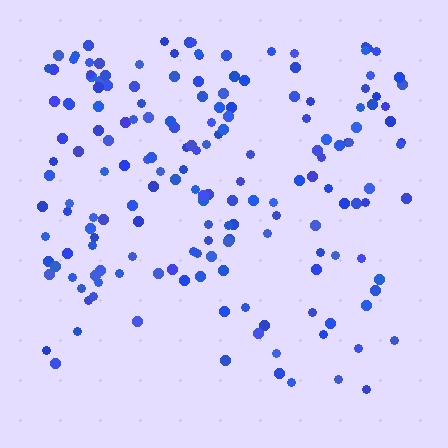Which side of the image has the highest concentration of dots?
The top.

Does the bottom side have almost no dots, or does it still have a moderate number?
Still a moderate number, just noticeably fewer than the top.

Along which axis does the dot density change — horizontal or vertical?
Vertical.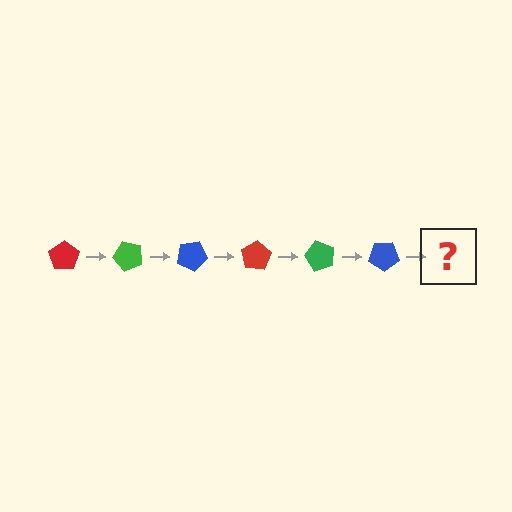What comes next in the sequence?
The next element should be a red pentagon, rotated 300 degrees from the start.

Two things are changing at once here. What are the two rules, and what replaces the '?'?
The two rules are that it rotates 50 degrees each step and the color cycles through red, green, and blue. The '?' should be a red pentagon, rotated 300 degrees from the start.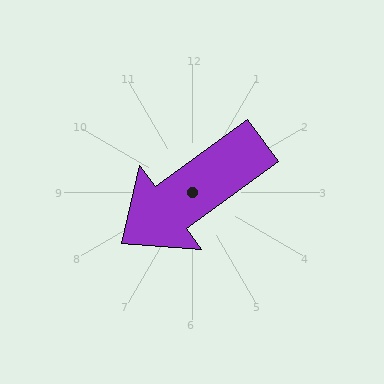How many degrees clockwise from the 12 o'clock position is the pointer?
Approximately 234 degrees.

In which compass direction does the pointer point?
Southwest.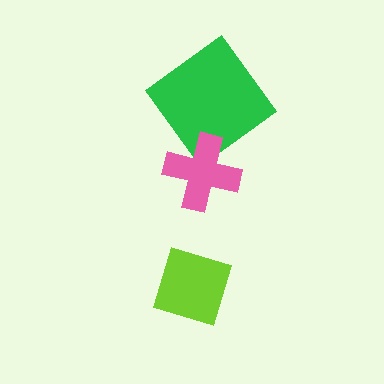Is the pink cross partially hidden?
No, no other shape covers it.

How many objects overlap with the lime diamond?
0 objects overlap with the lime diamond.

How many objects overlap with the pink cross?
1 object overlaps with the pink cross.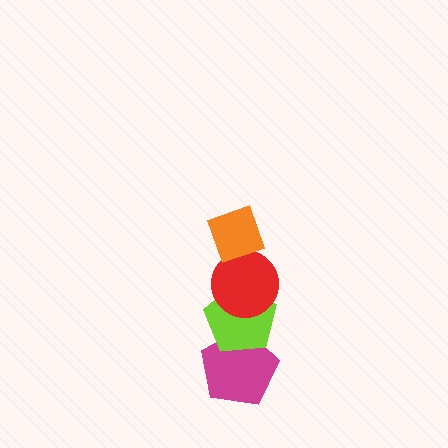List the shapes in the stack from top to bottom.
From top to bottom: the orange diamond, the red circle, the lime pentagon, the magenta pentagon.